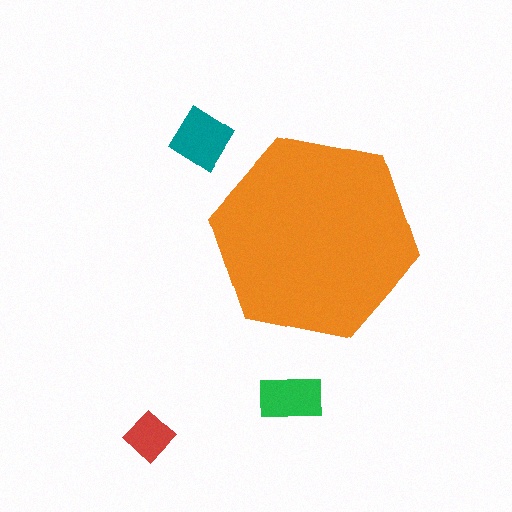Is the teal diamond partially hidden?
No, the teal diamond is fully visible.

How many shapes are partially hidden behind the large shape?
0 shapes are partially hidden.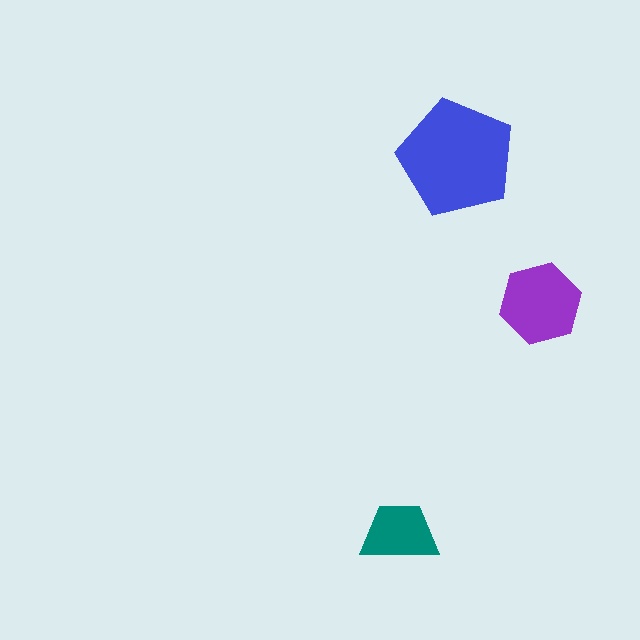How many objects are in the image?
There are 3 objects in the image.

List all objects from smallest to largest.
The teal trapezoid, the purple hexagon, the blue pentagon.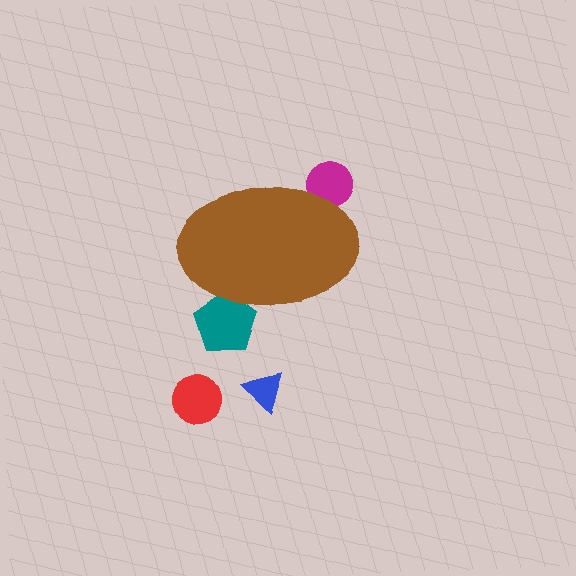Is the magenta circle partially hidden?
Yes, the magenta circle is partially hidden behind the brown ellipse.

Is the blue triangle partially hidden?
No, the blue triangle is fully visible.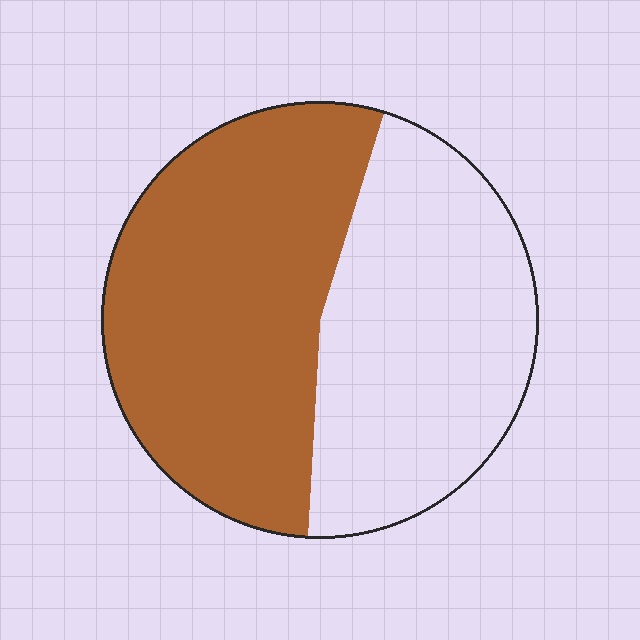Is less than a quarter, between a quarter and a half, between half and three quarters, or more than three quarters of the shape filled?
Between half and three quarters.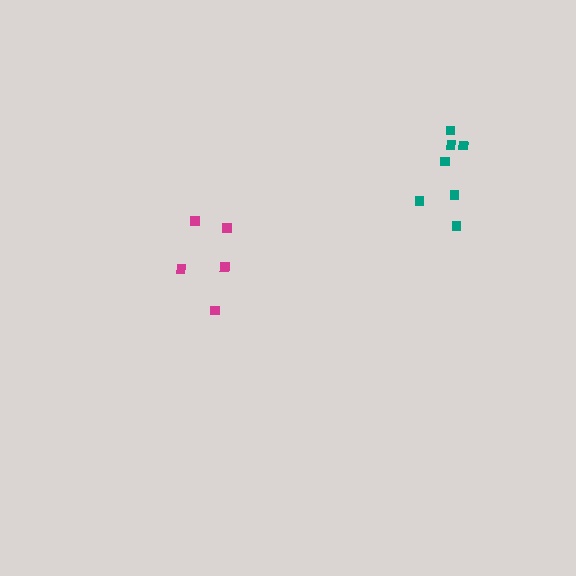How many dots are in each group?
Group 1: 5 dots, Group 2: 7 dots (12 total).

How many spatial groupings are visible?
There are 2 spatial groupings.